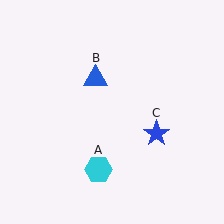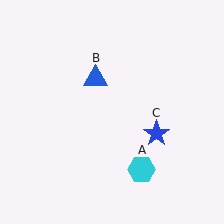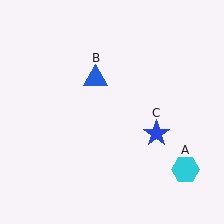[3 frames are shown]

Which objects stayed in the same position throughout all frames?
Blue triangle (object B) and blue star (object C) remained stationary.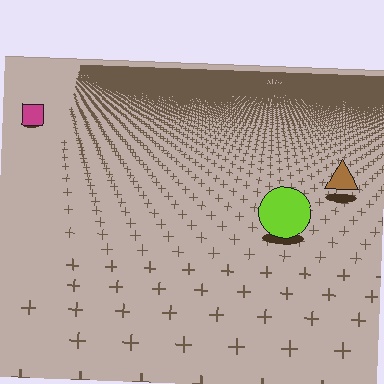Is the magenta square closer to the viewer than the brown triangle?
No. The brown triangle is closer — you can tell from the texture gradient: the ground texture is coarser near it.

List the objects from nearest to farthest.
From nearest to farthest: the lime circle, the brown triangle, the magenta square.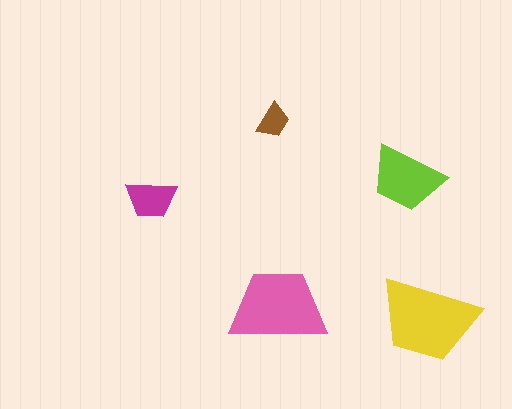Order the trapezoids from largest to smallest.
the yellow one, the pink one, the lime one, the magenta one, the brown one.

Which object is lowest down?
The yellow trapezoid is bottommost.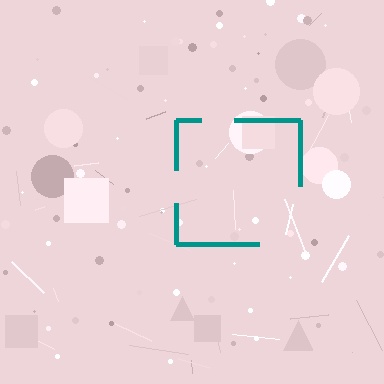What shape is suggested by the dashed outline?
The dashed outline suggests a square.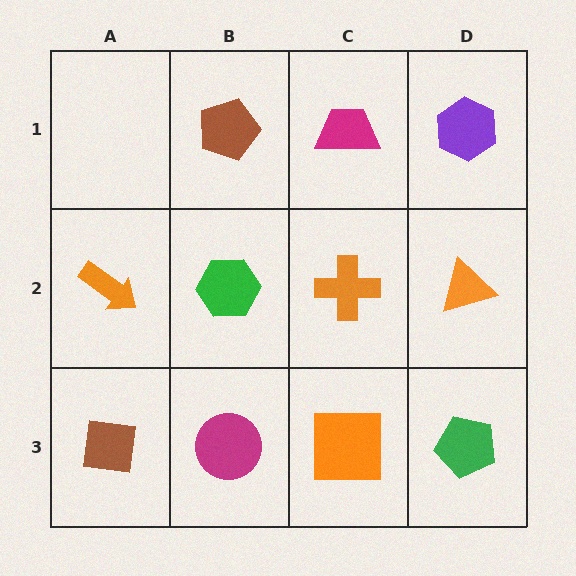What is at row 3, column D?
A green pentagon.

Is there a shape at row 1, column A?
No, that cell is empty.